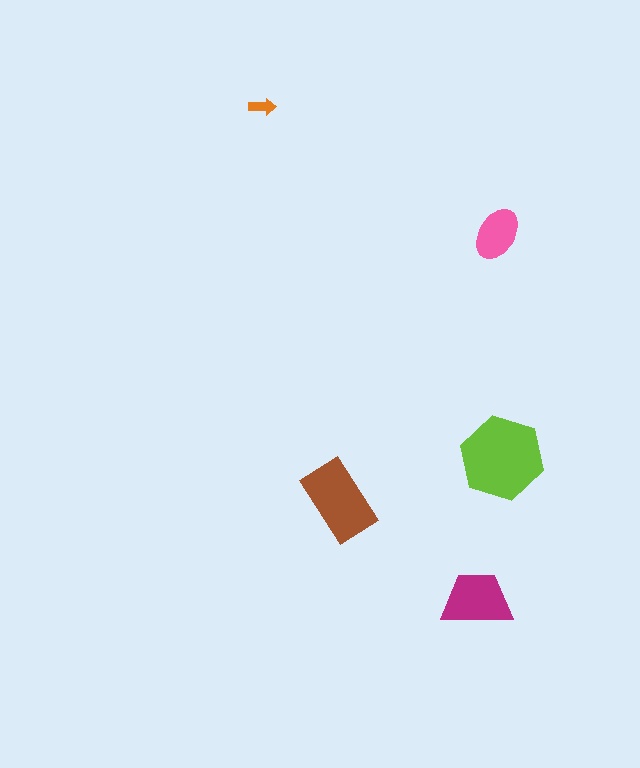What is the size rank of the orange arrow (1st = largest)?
5th.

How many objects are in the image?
There are 5 objects in the image.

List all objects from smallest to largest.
The orange arrow, the pink ellipse, the magenta trapezoid, the brown rectangle, the lime hexagon.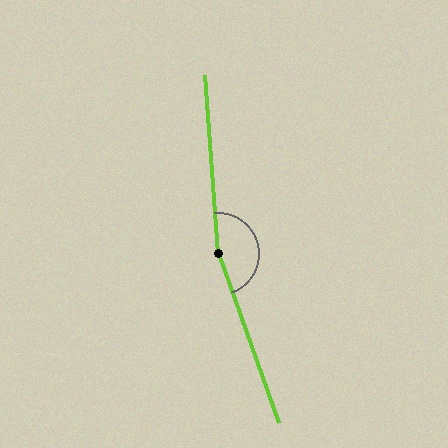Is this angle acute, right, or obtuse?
It is obtuse.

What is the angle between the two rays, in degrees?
Approximately 164 degrees.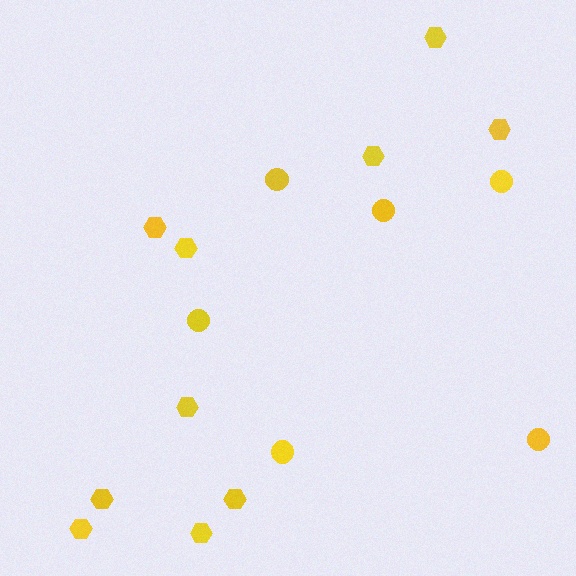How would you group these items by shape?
There are 2 groups: one group of hexagons (10) and one group of circles (6).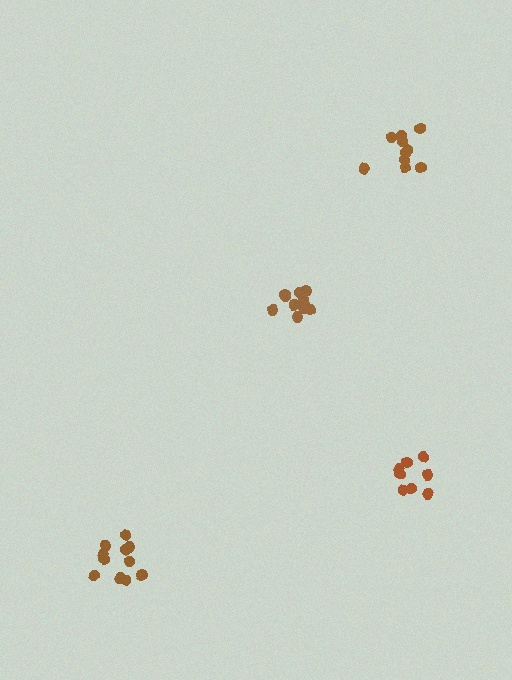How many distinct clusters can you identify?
There are 4 distinct clusters.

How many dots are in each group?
Group 1: 8 dots, Group 2: 11 dots, Group 3: 11 dots, Group 4: 10 dots (40 total).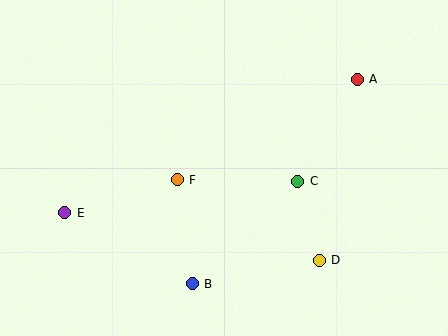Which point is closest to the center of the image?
Point F at (177, 180) is closest to the center.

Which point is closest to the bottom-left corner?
Point E is closest to the bottom-left corner.